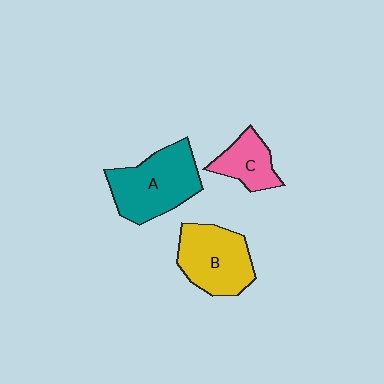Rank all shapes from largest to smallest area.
From largest to smallest: A (teal), B (yellow), C (pink).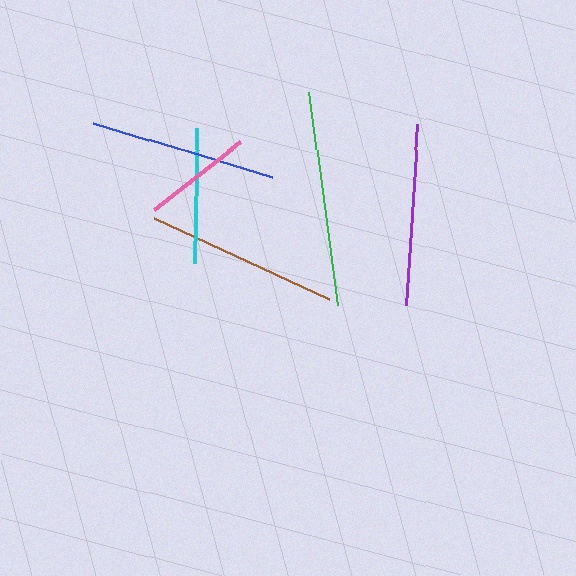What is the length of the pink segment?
The pink segment is approximately 111 pixels long.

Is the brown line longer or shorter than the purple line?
The brown line is longer than the purple line.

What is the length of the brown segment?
The brown segment is approximately 193 pixels long.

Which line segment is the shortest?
The pink line is the shortest at approximately 111 pixels.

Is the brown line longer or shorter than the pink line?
The brown line is longer than the pink line.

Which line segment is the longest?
The green line is the longest at approximately 215 pixels.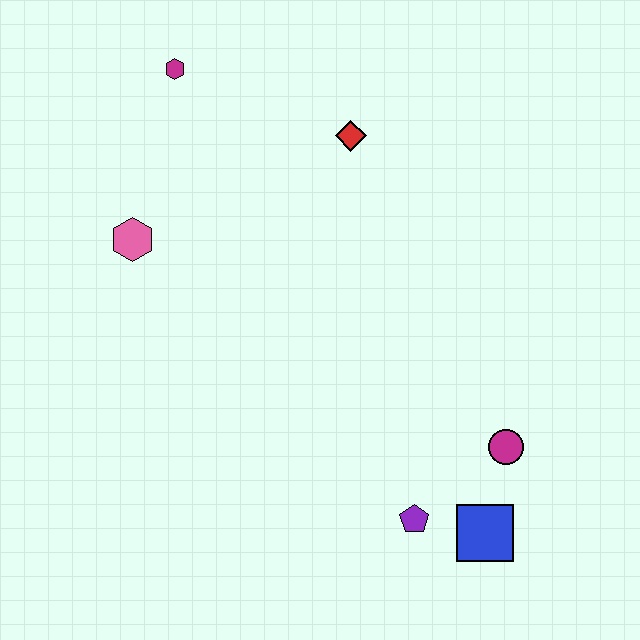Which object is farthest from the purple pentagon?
The magenta hexagon is farthest from the purple pentagon.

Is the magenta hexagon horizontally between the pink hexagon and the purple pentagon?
Yes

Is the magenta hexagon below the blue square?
No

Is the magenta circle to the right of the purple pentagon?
Yes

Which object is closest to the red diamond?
The magenta hexagon is closest to the red diamond.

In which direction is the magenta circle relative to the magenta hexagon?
The magenta circle is below the magenta hexagon.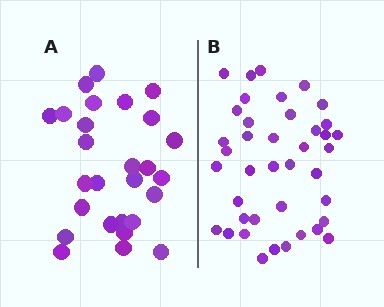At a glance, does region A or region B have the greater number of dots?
Region B (the right region) has more dots.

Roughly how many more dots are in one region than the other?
Region B has approximately 15 more dots than region A.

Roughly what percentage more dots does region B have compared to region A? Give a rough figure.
About 50% more.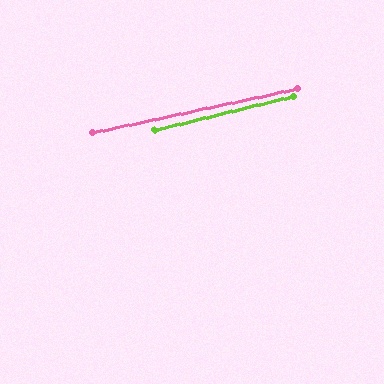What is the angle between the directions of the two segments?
Approximately 2 degrees.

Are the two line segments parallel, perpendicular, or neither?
Parallel — their directions differ by only 1.6°.